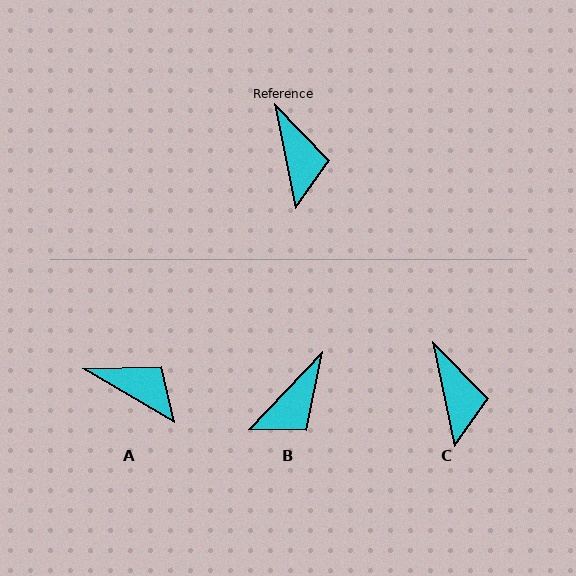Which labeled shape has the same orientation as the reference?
C.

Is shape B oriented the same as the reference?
No, it is off by about 55 degrees.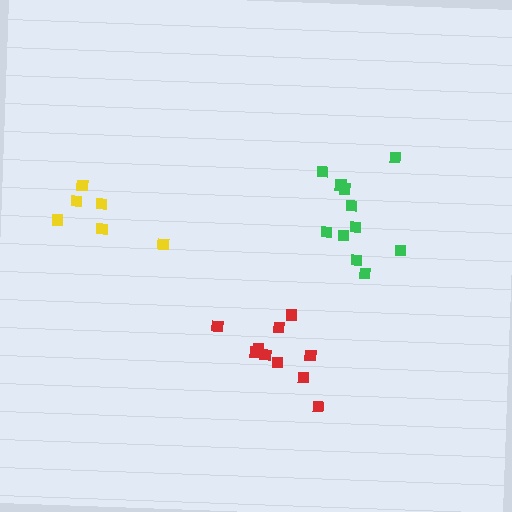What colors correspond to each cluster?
The clusters are colored: green, yellow, red.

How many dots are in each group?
Group 1: 11 dots, Group 2: 6 dots, Group 3: 10 dots (27 total).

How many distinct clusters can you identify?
There are 3 distinct clusters.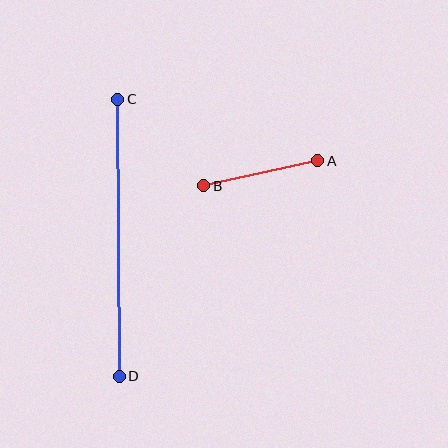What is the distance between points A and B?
The distance is approximately 117 pixels.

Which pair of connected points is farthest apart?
Points C and D are farthest apart.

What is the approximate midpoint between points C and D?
The midpoint is at approximately (118, 238) pixels.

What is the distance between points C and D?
The distance is approximately 277 pixels.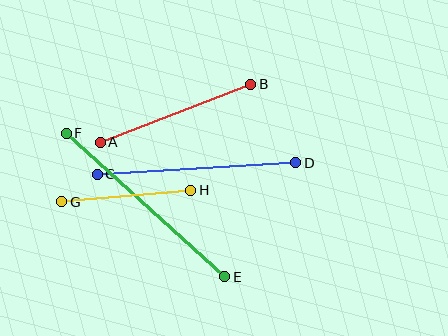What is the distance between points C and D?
The distance is approximately 199 pixels.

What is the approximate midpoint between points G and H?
The midpoint is at approximately (126, 196) pixels.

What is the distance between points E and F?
The distance is approximately 214 pixels.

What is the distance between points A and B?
The distance is approximately 161 pixels.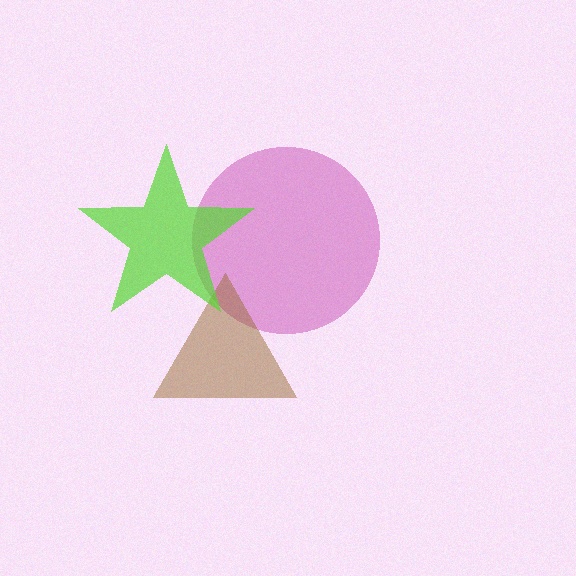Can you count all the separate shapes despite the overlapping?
Yes, there are 3 separate shapes.